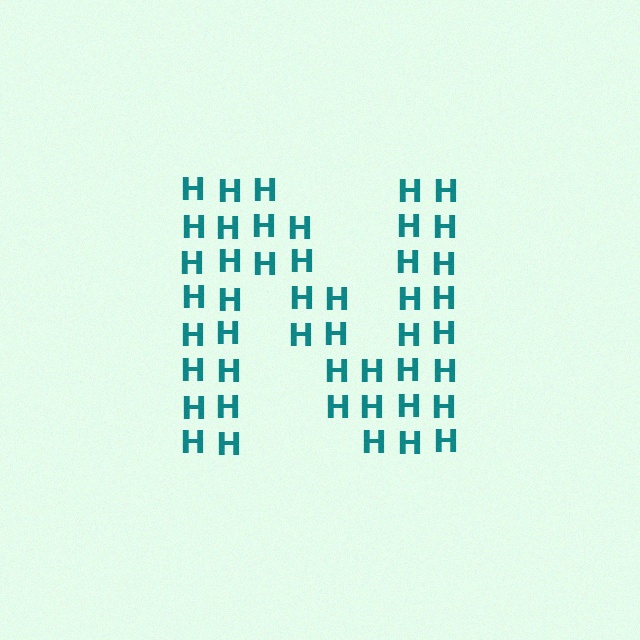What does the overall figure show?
The overall figure shows the letter N.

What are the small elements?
The small elements are letter H's.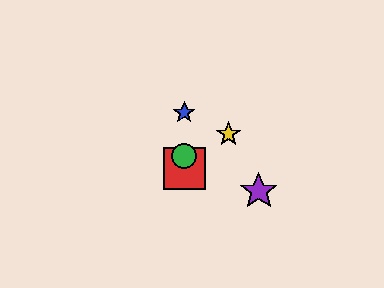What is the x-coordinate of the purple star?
The purple star is at x≈259.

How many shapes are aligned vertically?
3 shapes (the red square, the blue star, the green circle) are aligned vertically.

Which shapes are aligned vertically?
The red square, the blue star, the green circle are aligned vertically.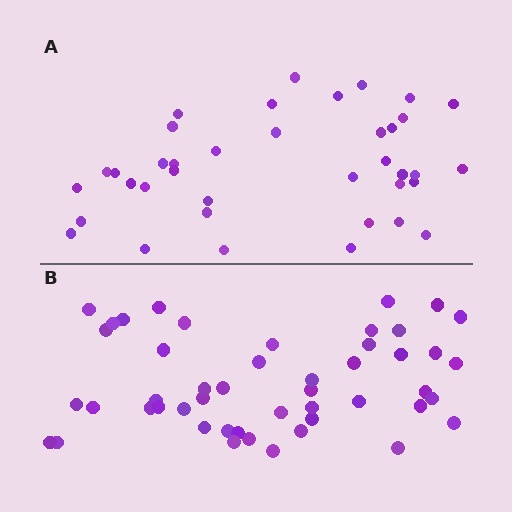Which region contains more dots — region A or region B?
Region B (the bottom region) has more dots.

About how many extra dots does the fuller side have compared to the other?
Region B has roughly 10 or so more dots than region A.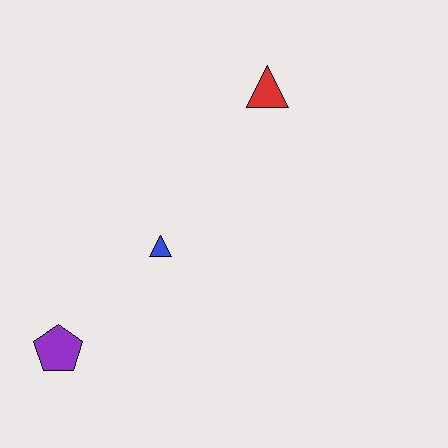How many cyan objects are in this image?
There are no cyan objects.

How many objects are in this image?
There are 3 objects.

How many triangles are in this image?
There are 2 triangles.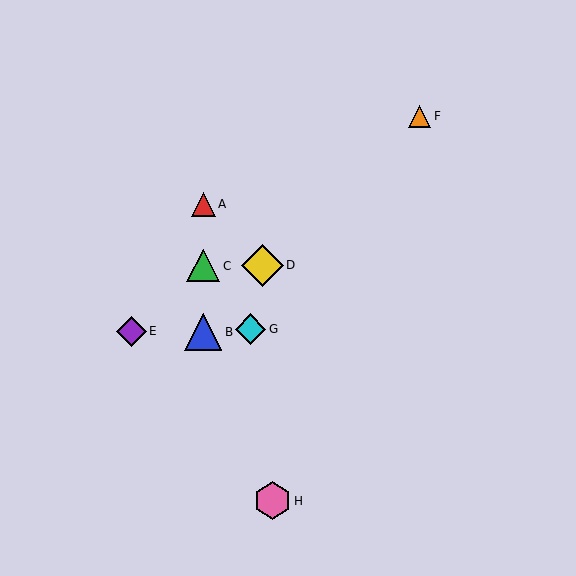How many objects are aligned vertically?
3 objects (A, B, C) are aligned vertically.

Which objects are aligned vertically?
Objects A, B, C are aligned vertically.